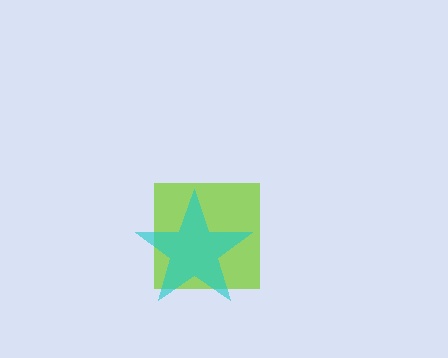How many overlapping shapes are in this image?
There are 2 overlapping shapes in the image.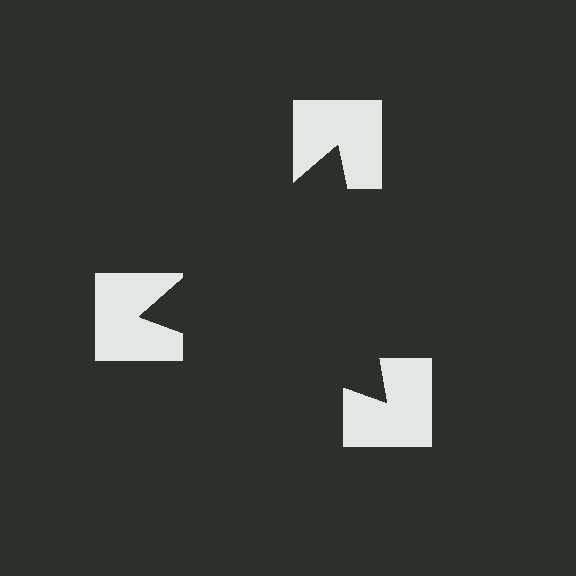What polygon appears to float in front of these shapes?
An illusory triangle — its edges are inferred from the aligned wedge cuts in the notched squares, not physically drawn.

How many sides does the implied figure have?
3 sides.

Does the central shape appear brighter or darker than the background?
It typically appears slightly darker than the background, even though no actual brightness change is drawn.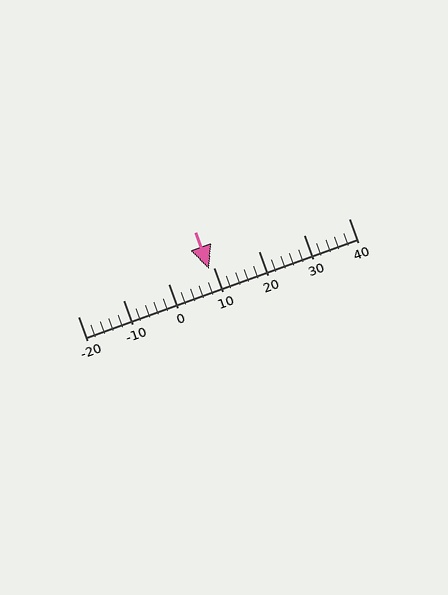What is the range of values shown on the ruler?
The ruler shows values from -20 to 40.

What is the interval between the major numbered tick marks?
The major tick marks are spaced 10 units apart.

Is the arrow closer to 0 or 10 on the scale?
The arrow is closer to 10.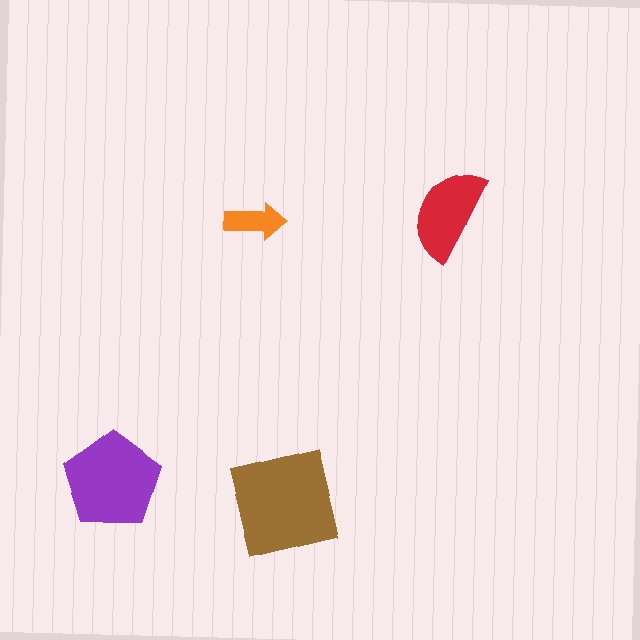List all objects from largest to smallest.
The brown square, the purple pentagon, the red semicircle, the orange arrow.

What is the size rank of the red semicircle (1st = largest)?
3rd.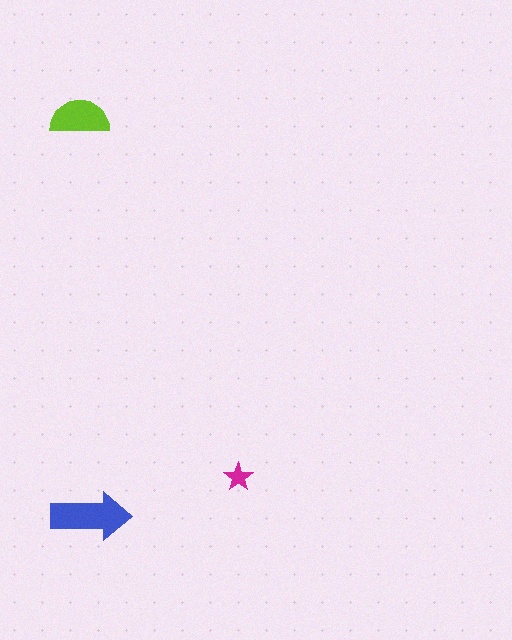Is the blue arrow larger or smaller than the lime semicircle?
Larger.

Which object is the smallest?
The magenta star.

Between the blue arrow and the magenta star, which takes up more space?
The blue arrow.